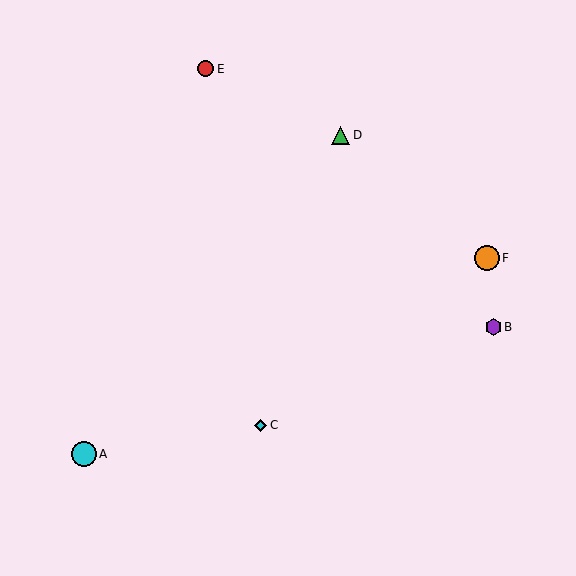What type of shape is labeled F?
Shape F is an orange circle.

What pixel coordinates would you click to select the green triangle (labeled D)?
Click at (341, 135) to select the green triangle D.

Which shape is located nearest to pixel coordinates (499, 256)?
The orange circle (labeled F) at (487, 258) is nearest to that location.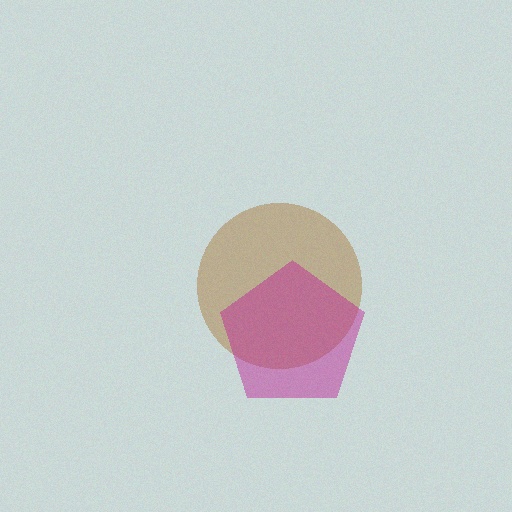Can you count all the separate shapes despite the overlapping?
Yes, there are 2 separate shapes.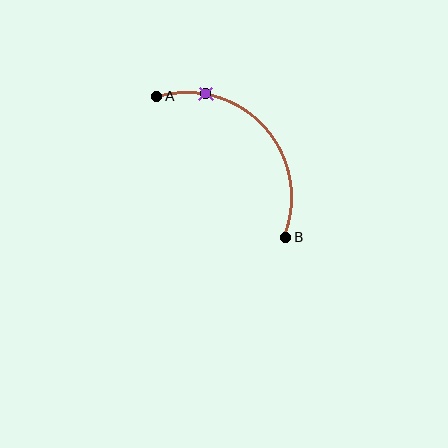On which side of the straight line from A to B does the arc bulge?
The arc bulges above and to the right of the straight line connecting A and B.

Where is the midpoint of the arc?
The arc midpoint is the point on the curve farthest from the straight line joining A and B. It sits above and to the right of that line.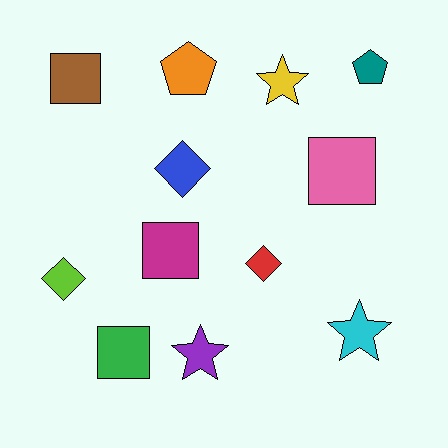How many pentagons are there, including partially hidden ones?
There are 2 pentagons.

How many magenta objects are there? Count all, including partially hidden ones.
There is 1 magenta object.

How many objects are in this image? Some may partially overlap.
There are 12 objects.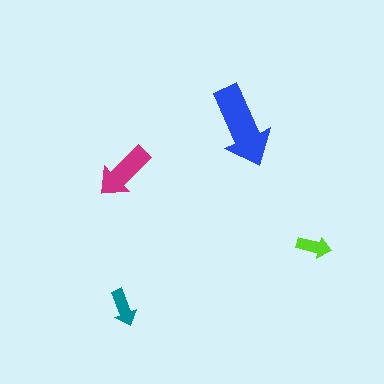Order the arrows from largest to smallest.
the blue one, the magenta one, the teal one, the lime one.